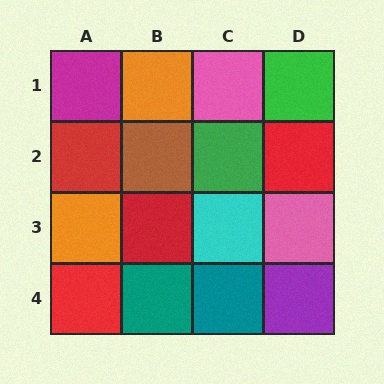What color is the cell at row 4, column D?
Purple.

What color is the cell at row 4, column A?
Red.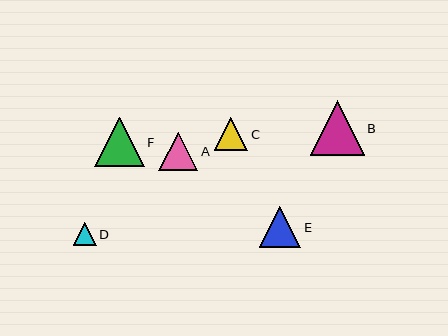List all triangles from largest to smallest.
From largest to smallest: B, F, E, A, C, D.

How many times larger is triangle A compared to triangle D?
Triangle A is approximately 1.7 times the size of triangle D.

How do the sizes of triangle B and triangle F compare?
Triangle B and triangle F are approximately the same size.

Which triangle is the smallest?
Triangle D is the smallest with a size of approximately 23 pixels.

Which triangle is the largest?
Triangle B is the largest with a size of approximately 54 pixels.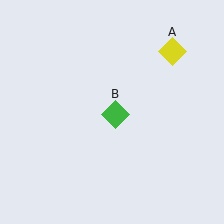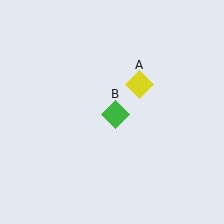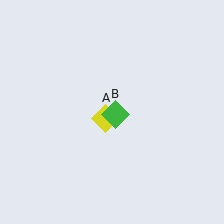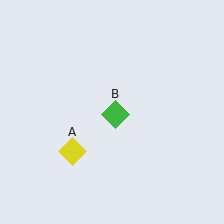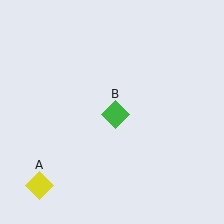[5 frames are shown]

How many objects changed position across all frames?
1 object changed position: yellow diamond (object A).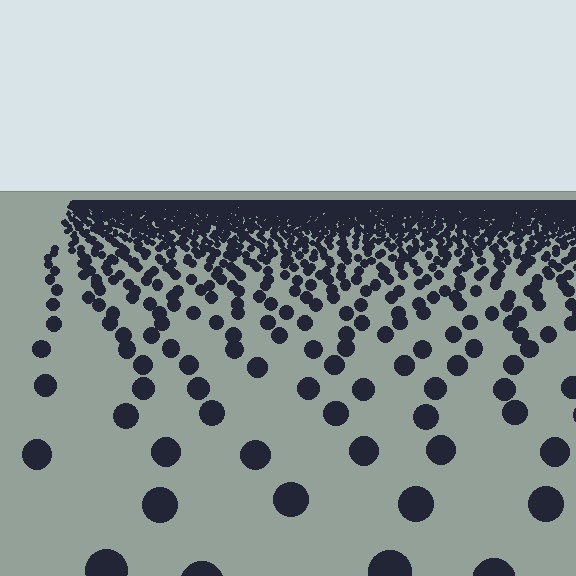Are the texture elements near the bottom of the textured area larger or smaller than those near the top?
Larger. Near the bottom, elements are closer to the viewer and appear at a bigger on-screen size.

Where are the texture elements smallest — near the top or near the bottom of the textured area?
Near the top.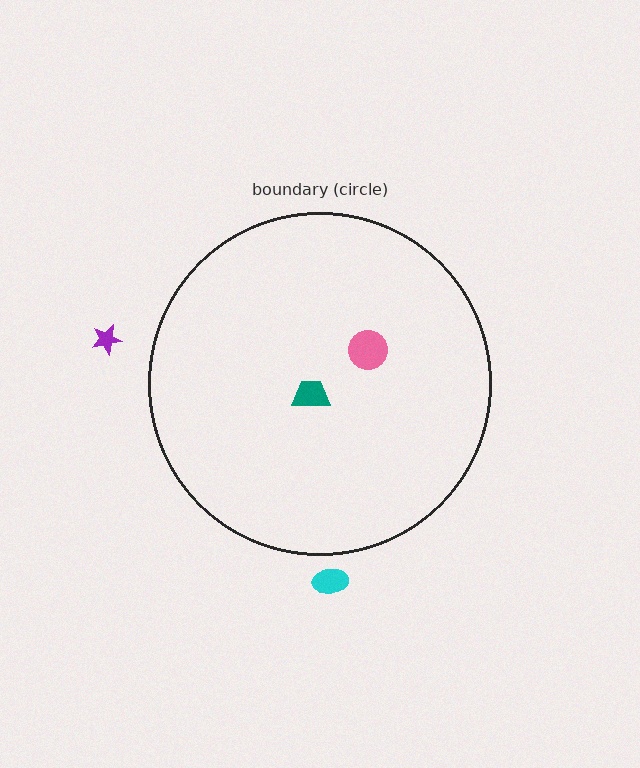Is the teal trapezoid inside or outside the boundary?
Inside.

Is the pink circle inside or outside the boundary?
Inside.